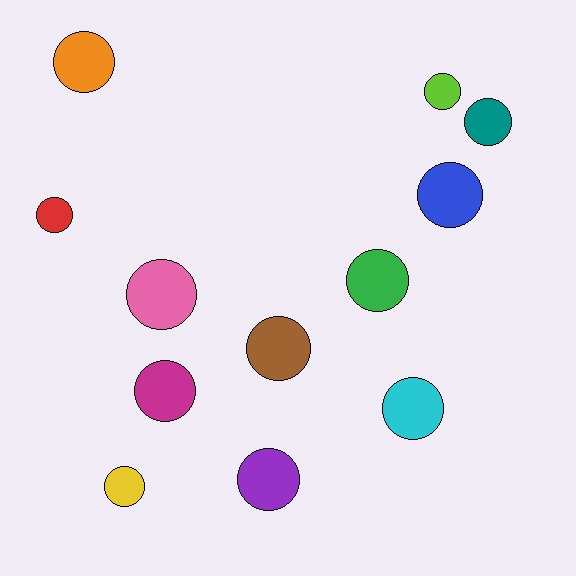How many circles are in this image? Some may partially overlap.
There are 12 circles.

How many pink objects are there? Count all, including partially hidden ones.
There is 1 pink object.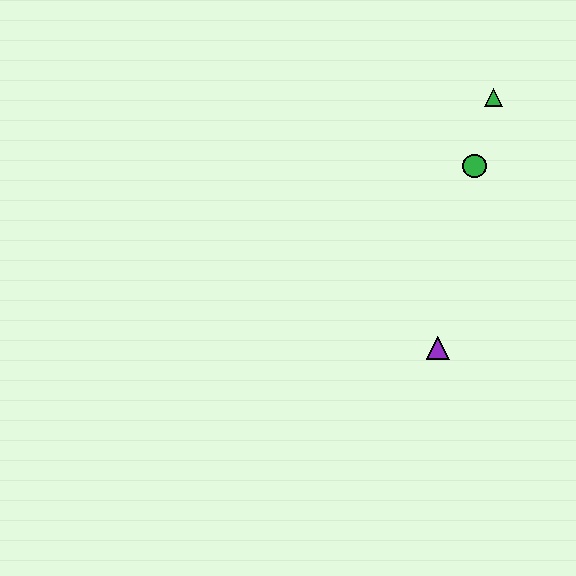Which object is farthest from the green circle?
The purple triangle is farthest from the green circle.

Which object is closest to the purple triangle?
The green circle is closest to the purple triangle.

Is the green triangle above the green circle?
Yes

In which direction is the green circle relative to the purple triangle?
The green circle is above the purple triangle.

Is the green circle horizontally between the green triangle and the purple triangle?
Yes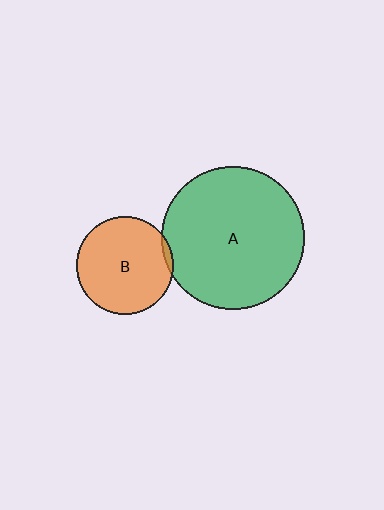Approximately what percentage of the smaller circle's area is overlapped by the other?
Approximately 5%.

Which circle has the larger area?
Circle A (green).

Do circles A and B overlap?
Yes.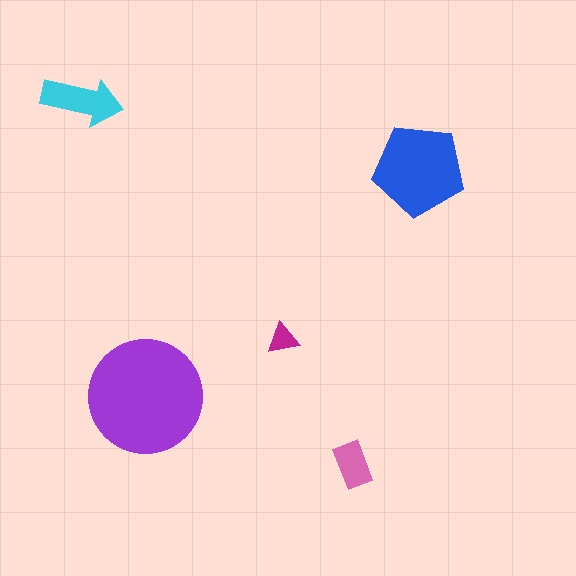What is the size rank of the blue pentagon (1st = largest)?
2nd.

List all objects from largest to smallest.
The purple circle, the blue pentagon, the cyan arrow, the pink rectangle, the magenta triangle.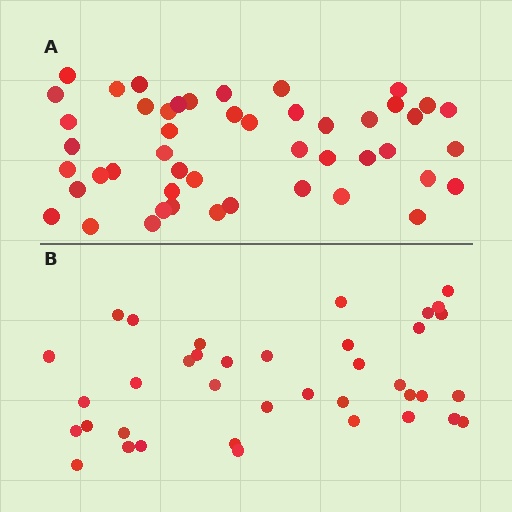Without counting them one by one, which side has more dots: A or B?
Region A (the top region) has more dots.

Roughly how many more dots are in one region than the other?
Region A has roughly 10 or so more dots than region B.